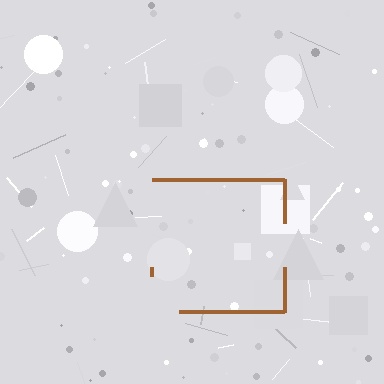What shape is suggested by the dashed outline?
The dashed outline suggests a square.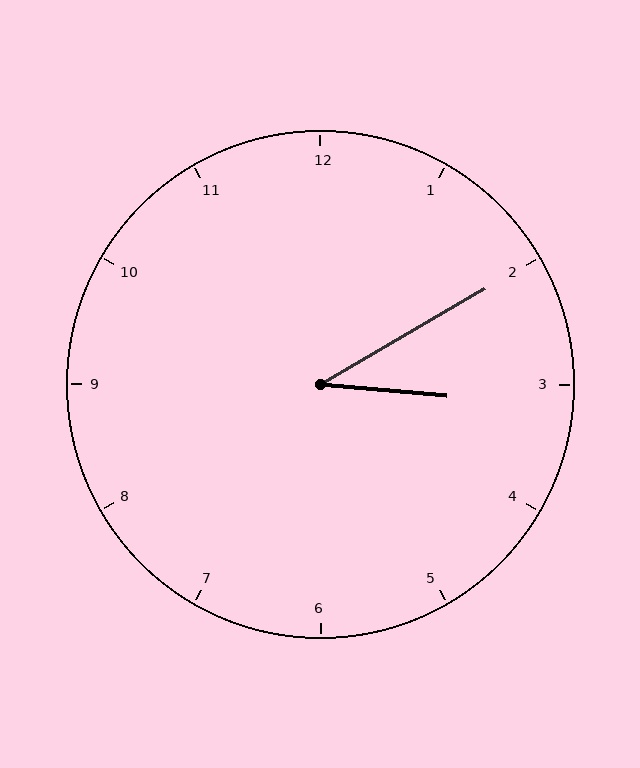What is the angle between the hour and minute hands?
Approximately 35 degrees.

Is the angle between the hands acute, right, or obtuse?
It is acute.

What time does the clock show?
3:10.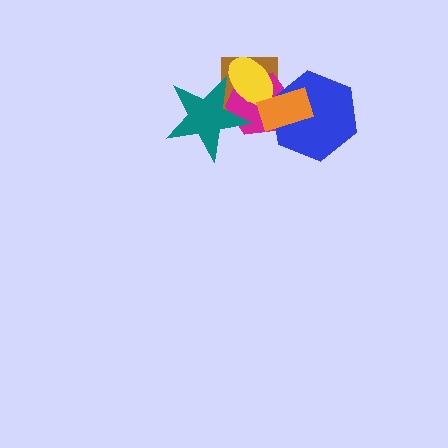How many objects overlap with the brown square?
4 objects overlap with the brown square.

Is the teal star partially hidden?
Yes, it is partially covered by another shape.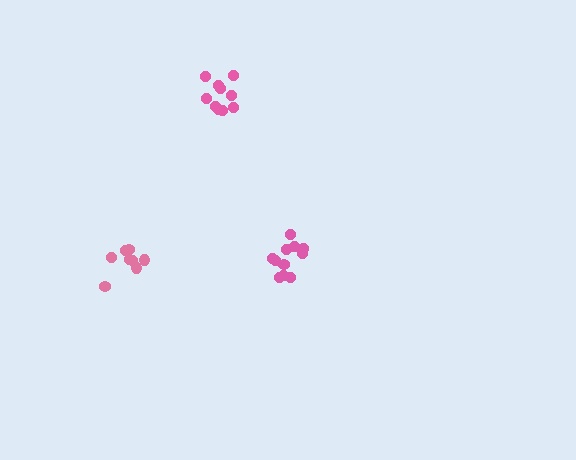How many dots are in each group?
Group 1: 10 dots, Group 2: 12 dots, Group 3: 8 dots (30 total).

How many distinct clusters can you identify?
There are 3 distinct clusters.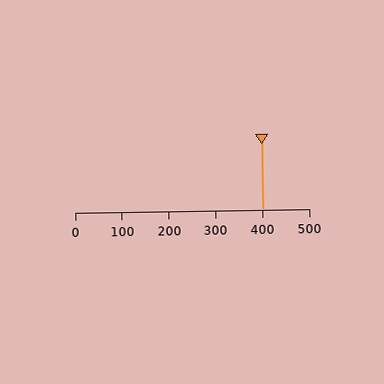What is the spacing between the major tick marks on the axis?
The major ticks are spaced 100 apart.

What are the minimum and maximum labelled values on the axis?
The axis runs from 0 to 500.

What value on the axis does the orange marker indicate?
The marker indicates approximately 400.